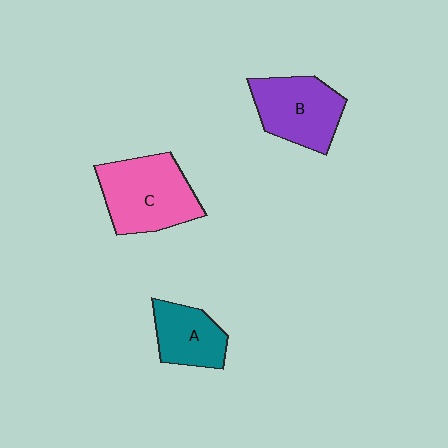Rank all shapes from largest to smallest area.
From largest to smallest: C (pink), B (purple), A (teal).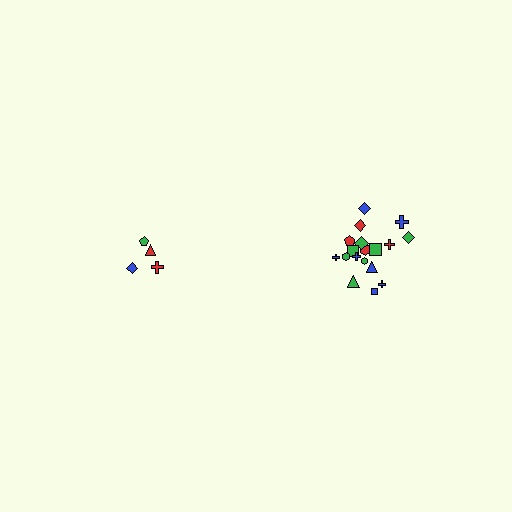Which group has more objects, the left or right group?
The right group.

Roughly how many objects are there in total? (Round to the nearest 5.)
Roughly 20 objects in total.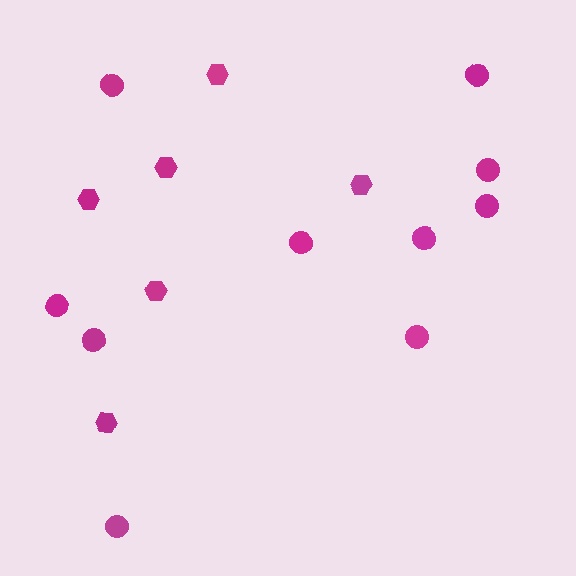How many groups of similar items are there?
There are 2 groups: one group of hexagons (6) and one group of circles (10).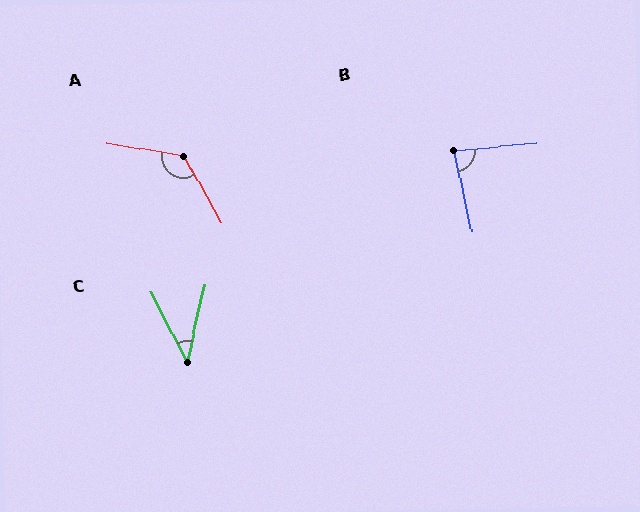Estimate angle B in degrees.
Approximately 83 degrees.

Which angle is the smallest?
C, at approximately 40 degrees.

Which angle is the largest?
A, at approximately 129 degrees.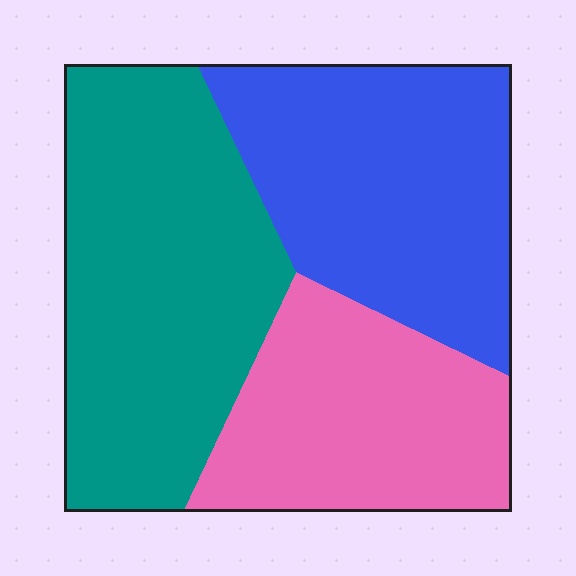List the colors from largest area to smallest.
From largest to smallest: teal, blue, pink.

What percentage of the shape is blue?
Blue takes up about one third (1/3) of the shape.